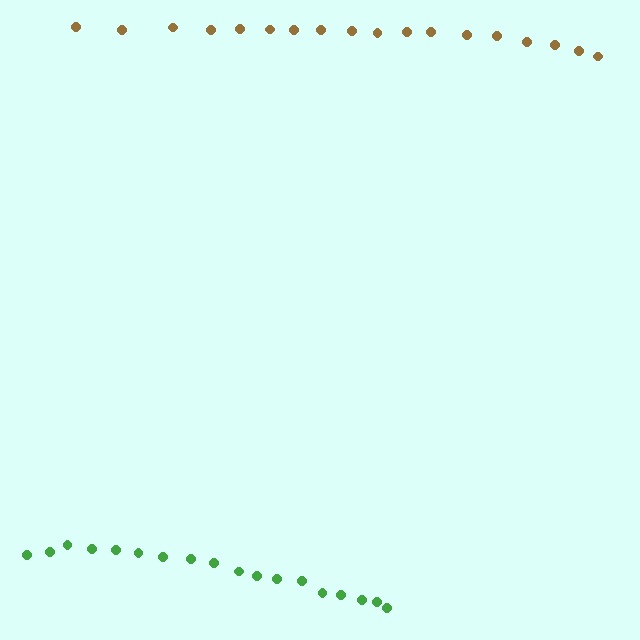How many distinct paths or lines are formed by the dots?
There are 2 distinct paths.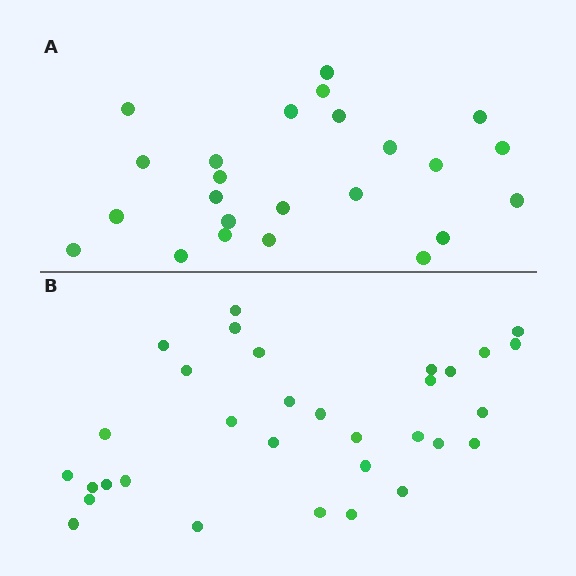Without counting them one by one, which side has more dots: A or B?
Region B (the bottom region) has more dots.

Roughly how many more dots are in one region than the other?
Region B has roughly 8 or so more dots than region A.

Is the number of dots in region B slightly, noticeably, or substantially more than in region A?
Region B has noticeably more, but not dramatically so. The ratio is roughly 1.3 to 1.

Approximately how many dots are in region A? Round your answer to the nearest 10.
About 20 dots. (The exact count is 24, which rounds to 20.)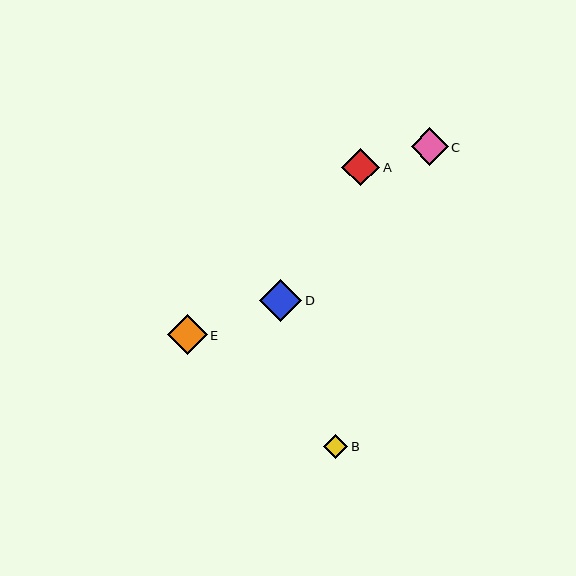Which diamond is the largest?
Diamond D is the largest with a size of approximately 42 pixels.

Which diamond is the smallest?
Diamond B is the smallest with a size of approximately 25 pixels.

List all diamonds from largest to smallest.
From largest to smallest: D, E, A, C, B.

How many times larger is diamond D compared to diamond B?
Diamond D is approximately 1.7 times the size of diamond B.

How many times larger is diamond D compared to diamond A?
Diamond D is approximately 1.1 times the size of diamond A.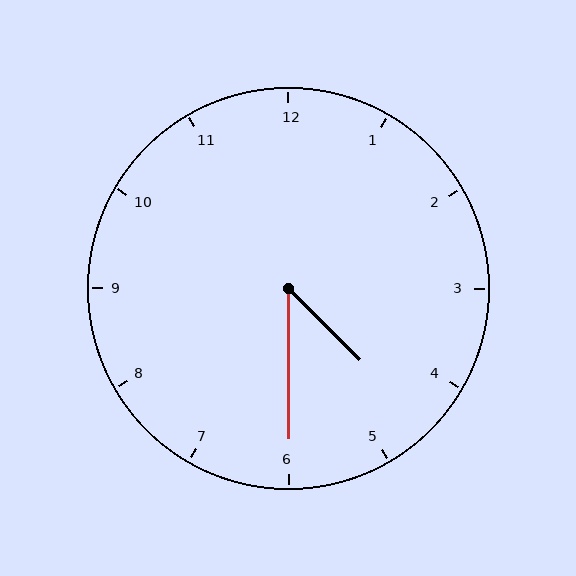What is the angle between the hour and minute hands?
Approximately 45 degrees.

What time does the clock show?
4:30.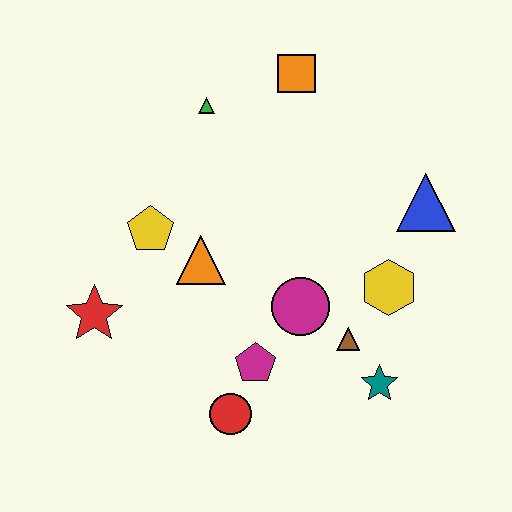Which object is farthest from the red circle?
The orange square is farthest from the red circle.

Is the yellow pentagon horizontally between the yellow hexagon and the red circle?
No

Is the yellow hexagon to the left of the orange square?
No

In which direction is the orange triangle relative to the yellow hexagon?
The orange triangle is to the left of the yellow hexagon.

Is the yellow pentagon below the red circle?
No